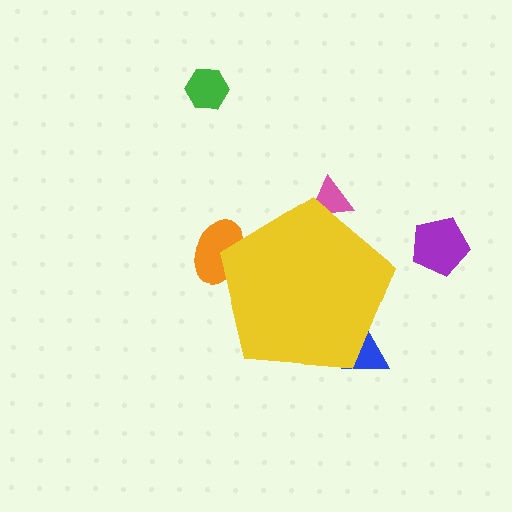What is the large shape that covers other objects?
A yellow pentagon.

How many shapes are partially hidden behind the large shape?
3 shapes are partially hidden.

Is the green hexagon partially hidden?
No, the green hexagon is fully visible.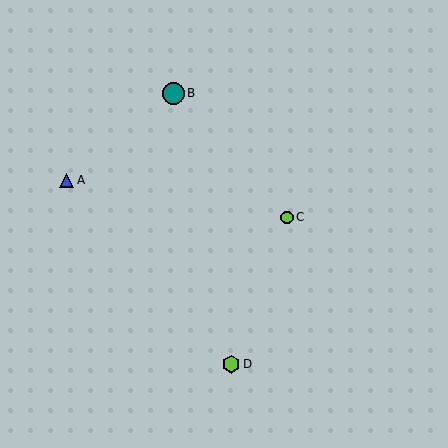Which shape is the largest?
The teal circle (labeled B) is the largest.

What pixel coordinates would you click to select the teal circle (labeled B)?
Click at (174, 93) to select the teal circle B.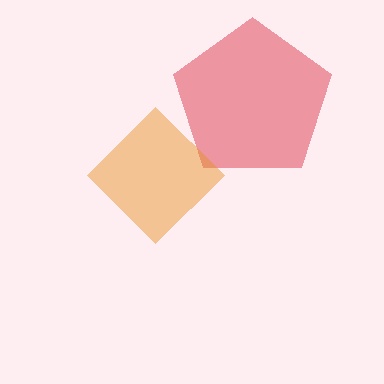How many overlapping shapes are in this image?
There are 2 overlapping shapes in the image.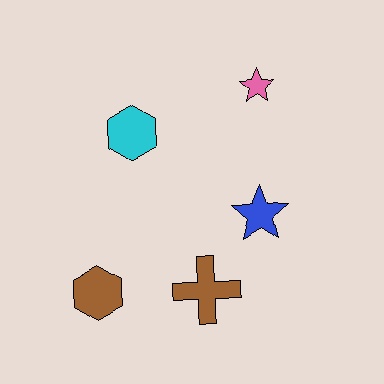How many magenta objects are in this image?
There are no magenta objects.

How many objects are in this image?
There are 5 objects.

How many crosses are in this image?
There is 1 cross.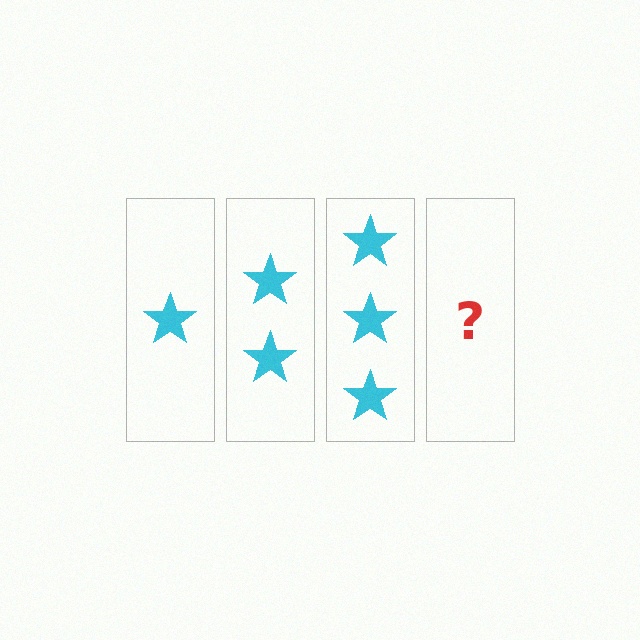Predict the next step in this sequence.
The next step is 4 stars.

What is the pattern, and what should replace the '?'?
The pattern is that each step adds one more star. The '?' should be 4 stars.